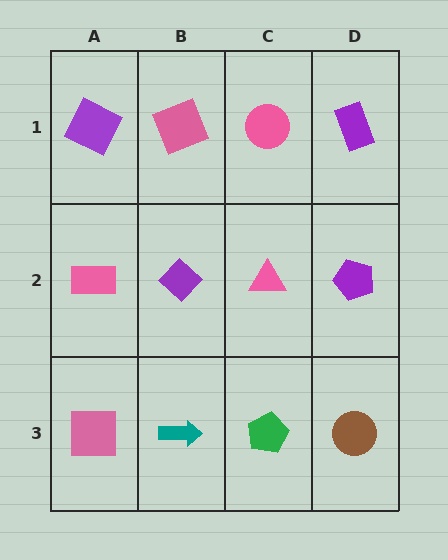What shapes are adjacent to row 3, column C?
A pink triangle (row 2, column C), a teal arrow (row 3, column B), a brown circle (row 3, column D).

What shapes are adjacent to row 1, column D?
A purple pentagon (row 2, column D), a pink circle (row 1, column C).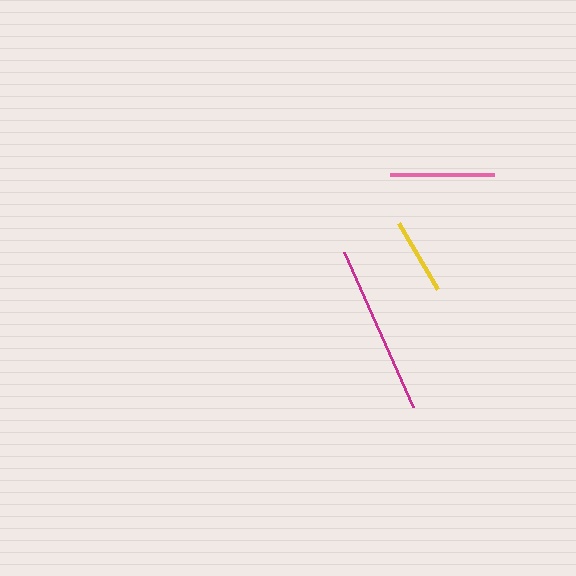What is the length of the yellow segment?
The yellow segment is approximately 76 pixels long.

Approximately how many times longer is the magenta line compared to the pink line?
The magenta line is approximately 1.6 times the length of the pink line.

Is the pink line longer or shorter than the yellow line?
The pink line is longer than the yellow line.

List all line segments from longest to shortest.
From longest to shortest: magenta, pink, yellow.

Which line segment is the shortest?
The yellow line is the shortest at approximately 76 pixels.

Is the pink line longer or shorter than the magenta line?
The magenta line is longer than the pink line.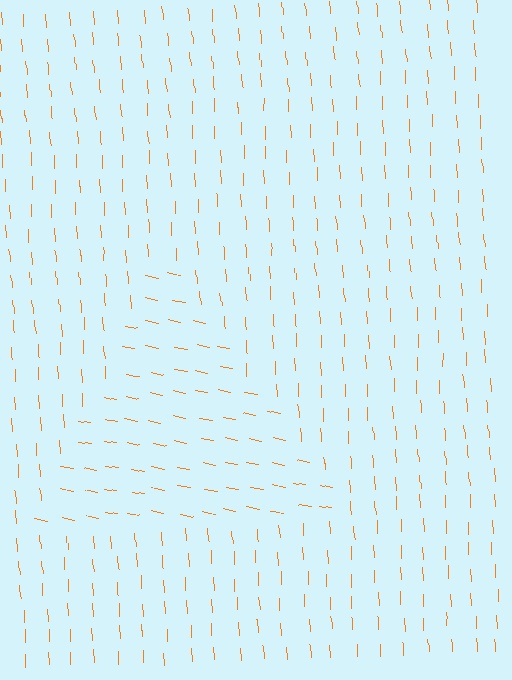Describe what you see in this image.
The image is filled with small orange line segments. A triangle region in the image has lines oriented differently from the surrounding lines, creating a visible texture boundary.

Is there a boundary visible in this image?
Yes, there is a texture boundary formed by a change in line orientation.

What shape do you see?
I see a triangle.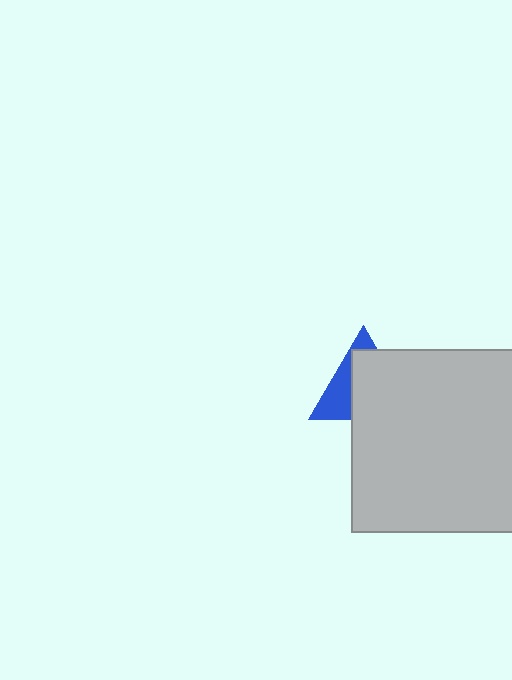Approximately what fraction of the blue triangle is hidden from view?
Roughly 62% of the blue triangle is hidden behind the light gray rectangle.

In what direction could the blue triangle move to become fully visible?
The blue triangle could move toward the upper-left. That would shift it out from behind the light gray rectangle entirely.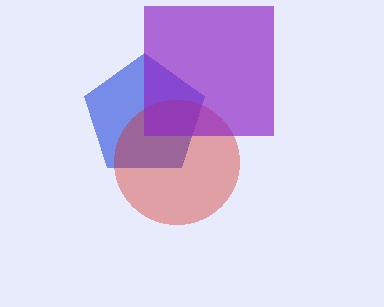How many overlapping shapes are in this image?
There are 3 overlapping shapes in the image.